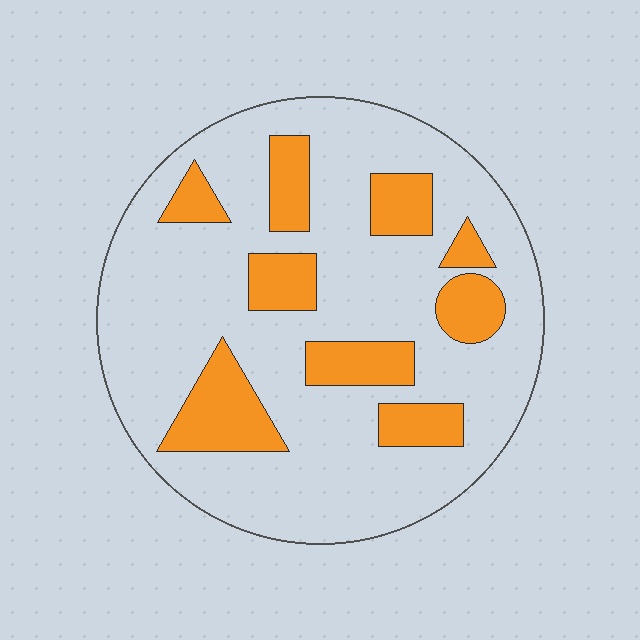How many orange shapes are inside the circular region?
9.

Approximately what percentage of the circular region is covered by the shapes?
Approximately 25%.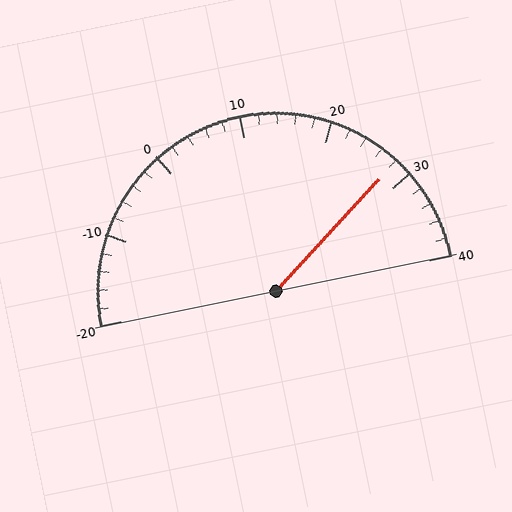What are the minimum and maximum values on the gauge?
The gauge ranges from -20 to 40.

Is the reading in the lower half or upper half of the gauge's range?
The reading is in the upper half of the range (-20 to 40).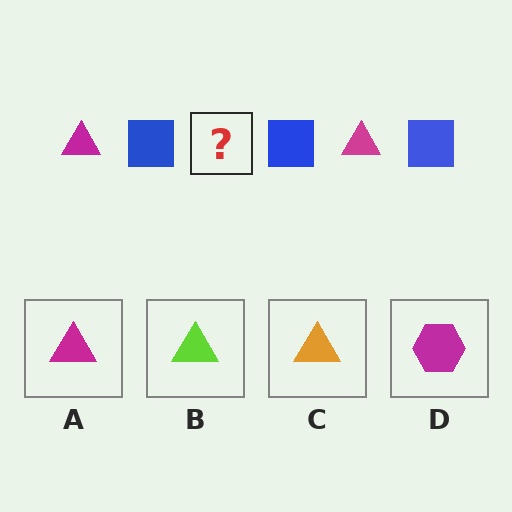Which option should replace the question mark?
Option A.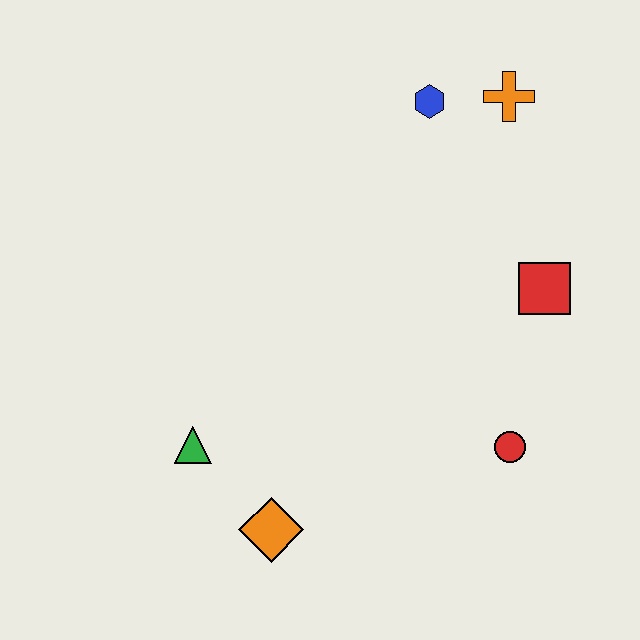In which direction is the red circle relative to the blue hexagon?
The red circle is below the blue hexagon.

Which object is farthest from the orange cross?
The orange diamond is farthest from the orange cross.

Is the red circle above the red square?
No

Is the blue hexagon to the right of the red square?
No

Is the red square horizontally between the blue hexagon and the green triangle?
No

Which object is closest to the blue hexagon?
The orange cross is closest to the blue hexagon.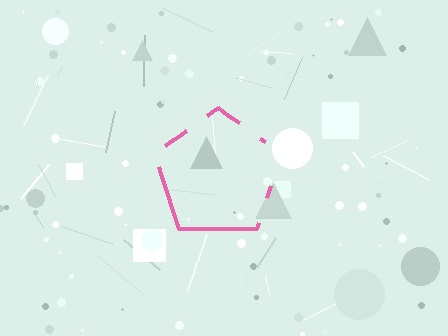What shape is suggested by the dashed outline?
The dashed outline suggests a pentagon.